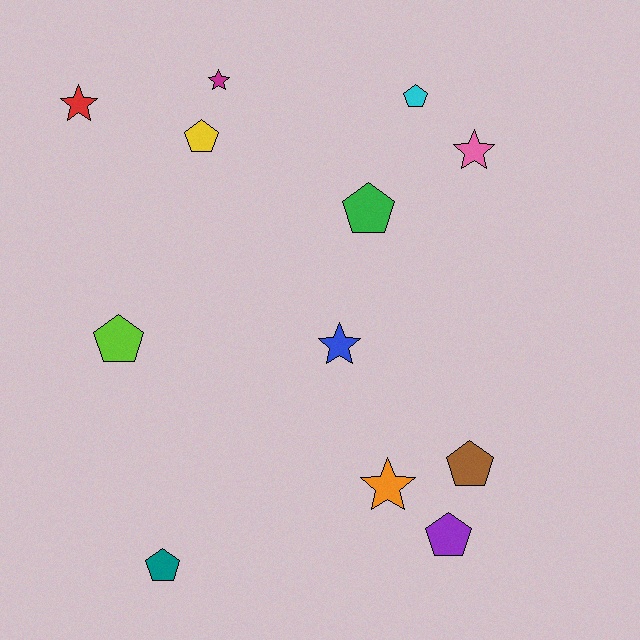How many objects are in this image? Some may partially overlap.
There are 12 objects.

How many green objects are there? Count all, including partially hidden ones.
There is 1 green object.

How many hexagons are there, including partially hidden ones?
There are no hexagons.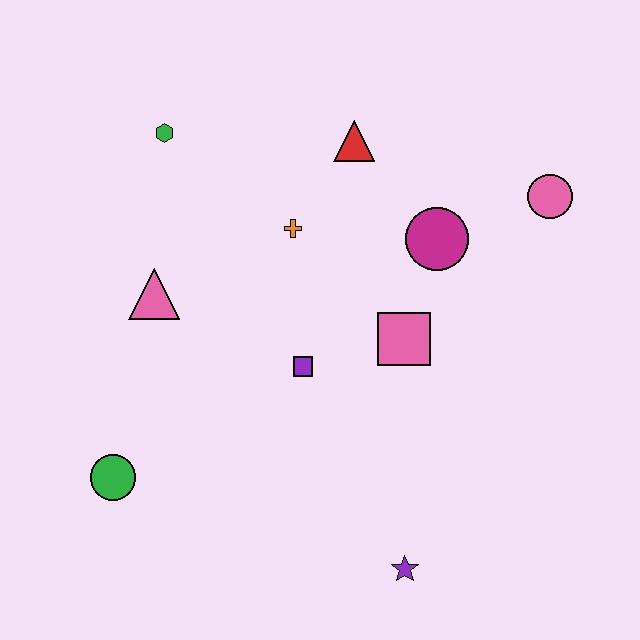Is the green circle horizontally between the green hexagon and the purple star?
No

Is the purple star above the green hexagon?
No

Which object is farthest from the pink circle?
The green circle is farthest from the pink circle.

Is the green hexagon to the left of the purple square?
Yes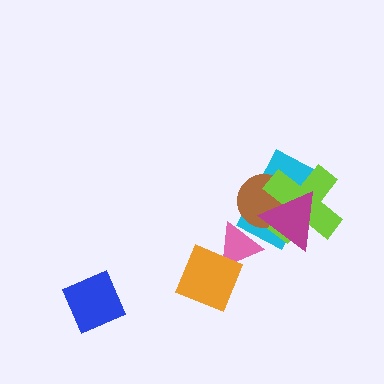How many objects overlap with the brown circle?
3 objects overlap with the brown circle.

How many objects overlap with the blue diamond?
0 objects overlap with the blue diamond.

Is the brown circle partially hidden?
Yes, it is partially covered by another shape.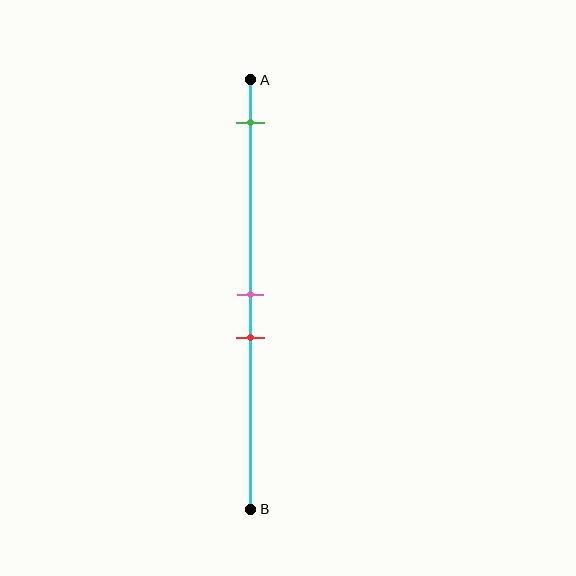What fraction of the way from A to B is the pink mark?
The pink mark is approximately 50% (0.5) of the way from A to B.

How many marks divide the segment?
There are 3 marks dividing the segment.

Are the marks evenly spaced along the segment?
No, the marks are not evenly spaced.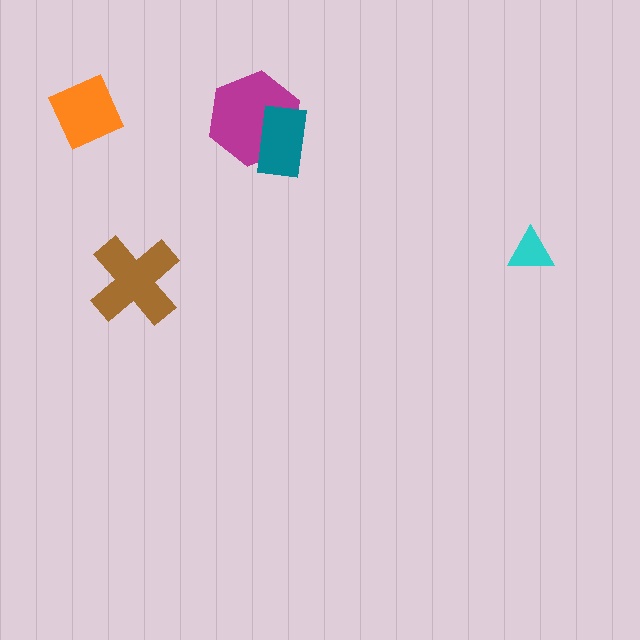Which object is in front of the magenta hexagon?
The teal rectangle is in front of the magenta hexagon.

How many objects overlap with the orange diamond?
0 objects overlap with the orange diamond.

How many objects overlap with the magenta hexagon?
1 object overlaps with the magenta hexagon.